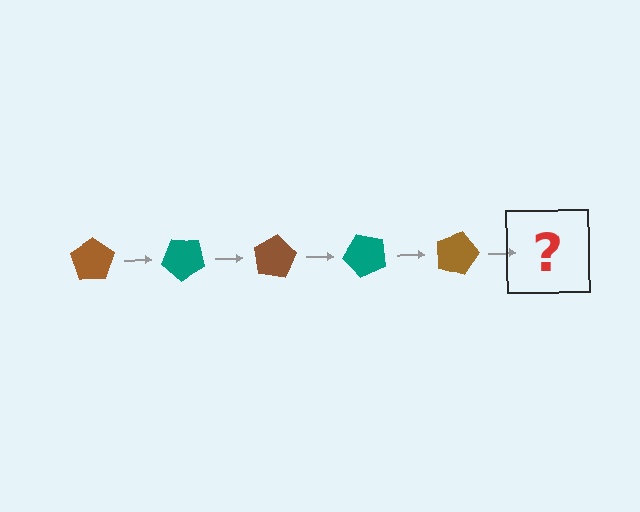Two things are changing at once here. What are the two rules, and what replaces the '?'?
The two rules are that it rotates 40 degrees each step and the color cycles through brown and teal. The '?' should be a teal pentagon, rotated 200 degrees from the start.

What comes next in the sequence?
The next element should be a teal pentagon, rotated 200 degrees from the start.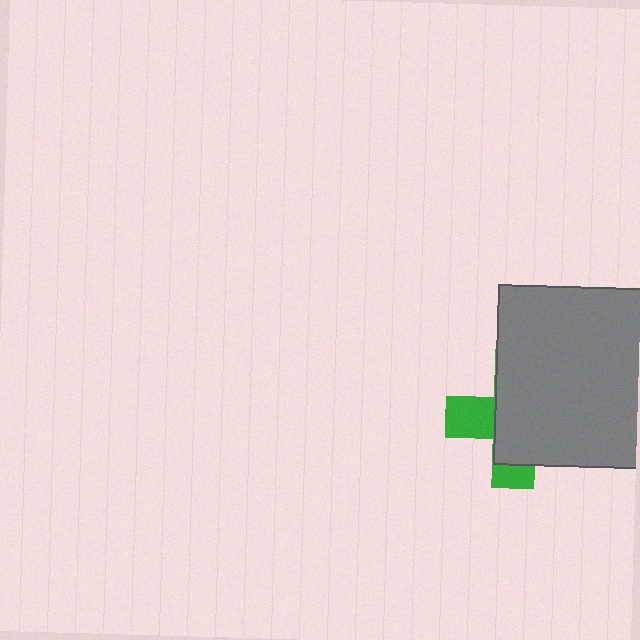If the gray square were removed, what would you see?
You would see the complete green cross.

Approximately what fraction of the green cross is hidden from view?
Roughly 68% of the green cross is hidden behind the gray square.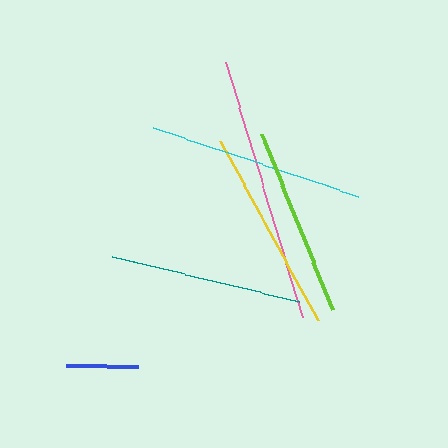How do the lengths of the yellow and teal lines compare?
The yellow and teal lines are approximately the same length.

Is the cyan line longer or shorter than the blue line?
The cyan line is longer than the blue line.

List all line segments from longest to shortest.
From longest to shortest: pink, cyan, yellow, teal, lime, blue.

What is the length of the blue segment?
The blue segment is approximately 72 pixels long.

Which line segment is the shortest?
The blue line is the shortest at approximately 72 pixels.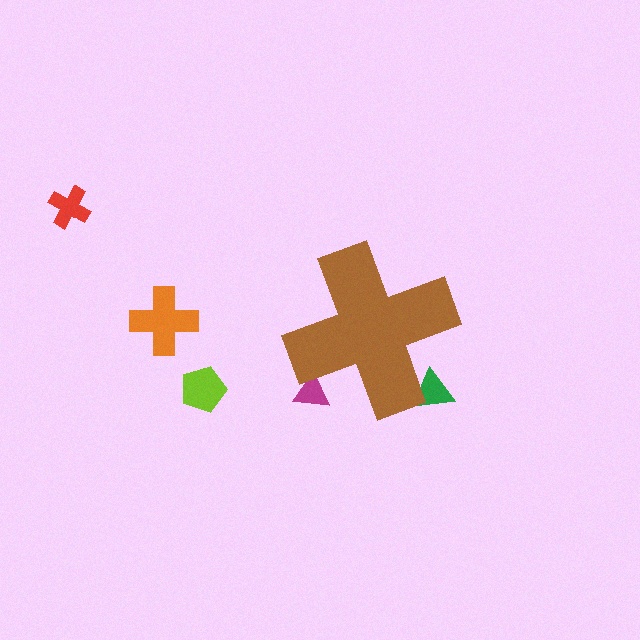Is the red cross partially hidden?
No, the red cross is fully visible.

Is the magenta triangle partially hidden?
Yes, the magenta triangle is partially hidden behind the brown cross.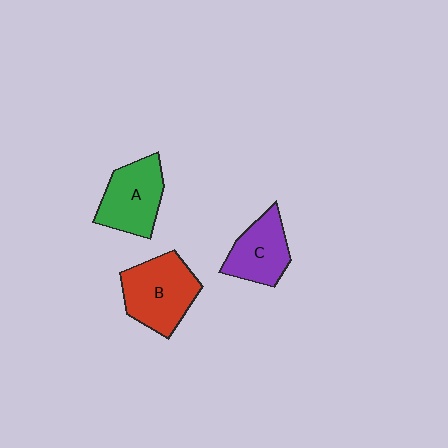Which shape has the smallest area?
Shape C (purple).